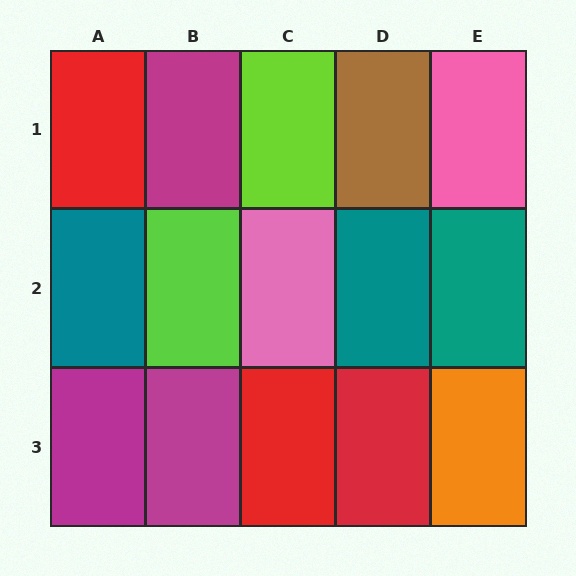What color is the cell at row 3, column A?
Magenta.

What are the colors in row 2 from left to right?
Teal, lime, pink, teal, teal.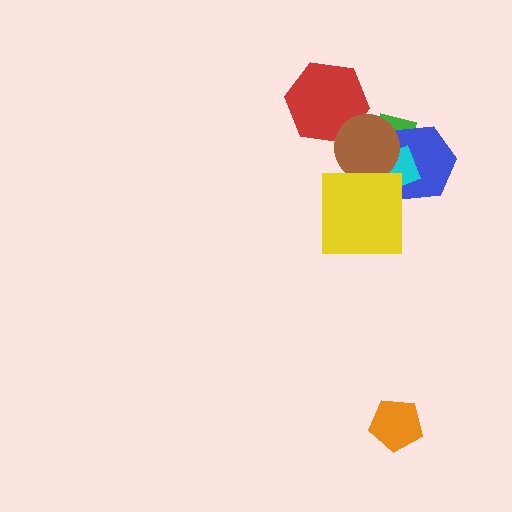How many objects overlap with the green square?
3 objects overlap with the green square.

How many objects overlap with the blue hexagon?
3 objects overlap with the blue hexagon.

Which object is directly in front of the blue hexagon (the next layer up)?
The cyan rectangle is directly in front of the blue hexagon.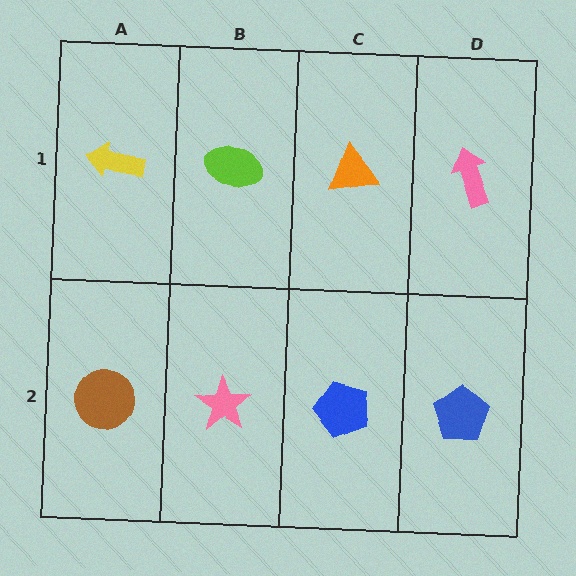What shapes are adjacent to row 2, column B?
A lime ellipse (row 1, column B), a brown circle (row 2, column A), a blue pentagon (row 2, column C).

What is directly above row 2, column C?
An orange triangle.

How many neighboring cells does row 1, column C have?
3.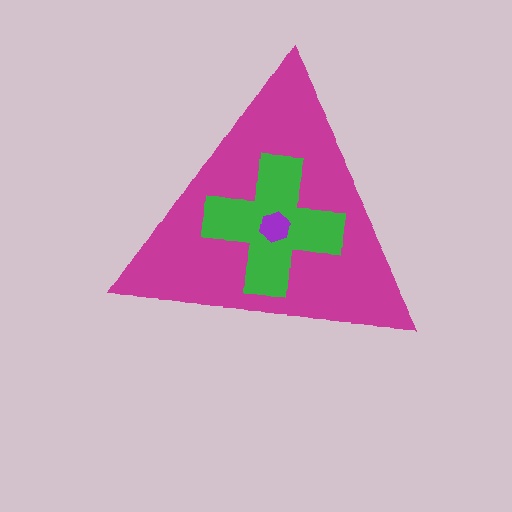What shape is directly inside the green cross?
The purple hexagon.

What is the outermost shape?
The magenta triangle.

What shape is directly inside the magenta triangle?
The green cross.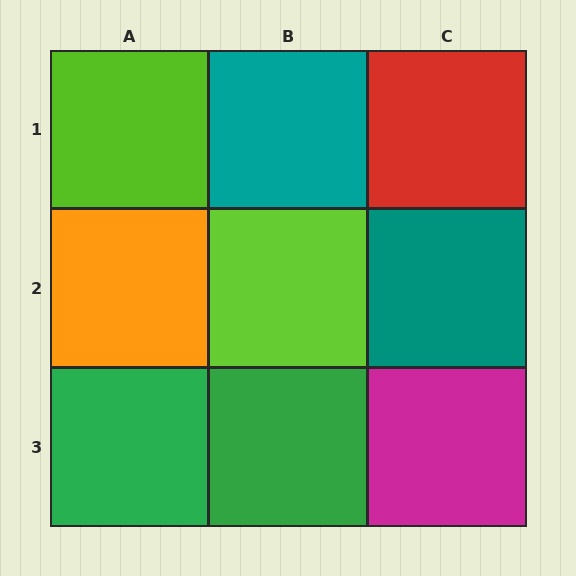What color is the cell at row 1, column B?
Teal.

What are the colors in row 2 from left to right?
Orange, lime, teal.